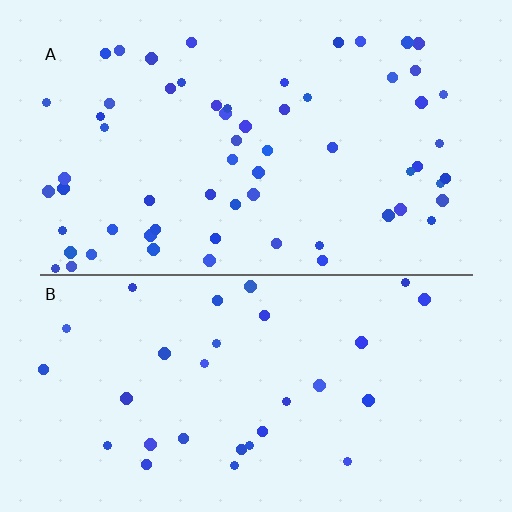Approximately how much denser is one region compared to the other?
Approximately 2.0× — region A over region B.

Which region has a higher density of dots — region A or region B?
A (the top).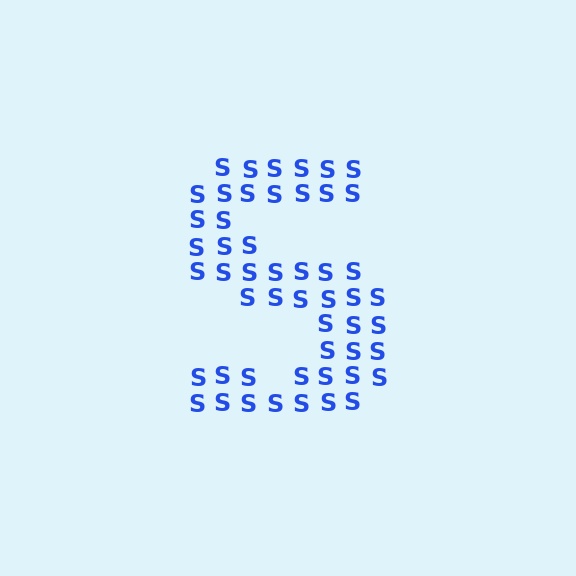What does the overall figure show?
The overall figure shows the letter S.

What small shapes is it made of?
It is made of small letter S's.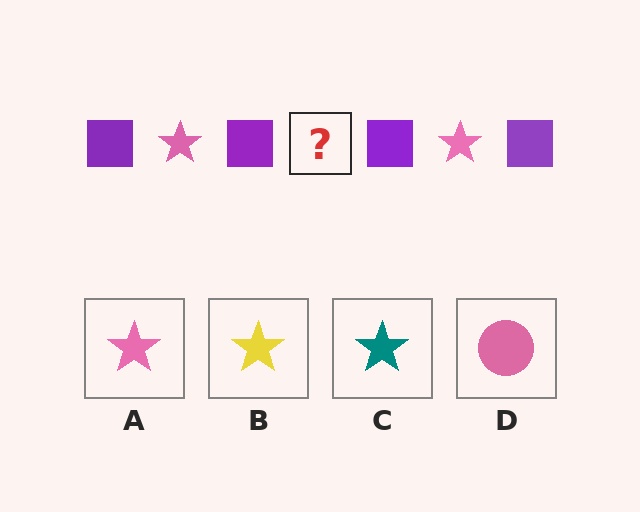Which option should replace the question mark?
Option A.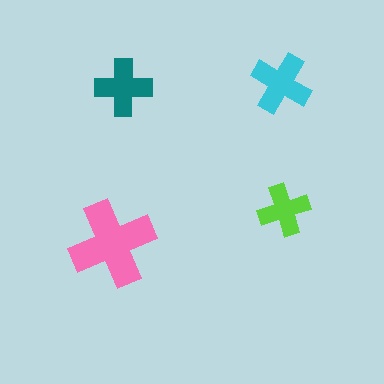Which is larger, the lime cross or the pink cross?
The pink one.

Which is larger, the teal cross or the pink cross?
The pink one.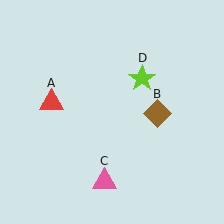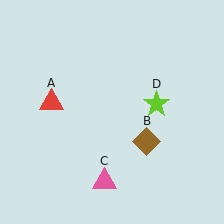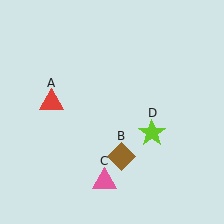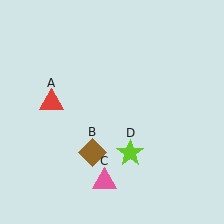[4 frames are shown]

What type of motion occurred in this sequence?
The brown diamond (object B), lime star (object D) rotated clockwise around the center of the scene.